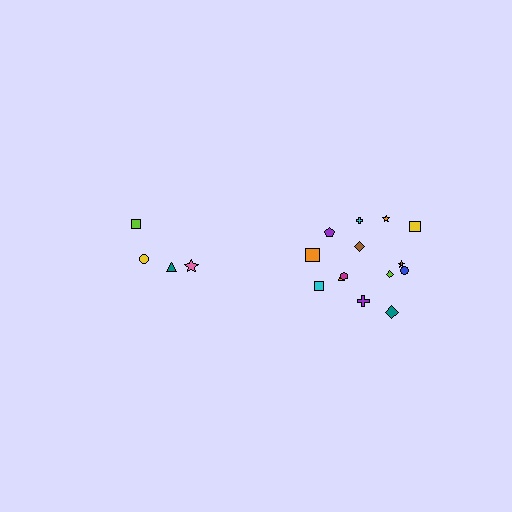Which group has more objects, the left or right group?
The right group.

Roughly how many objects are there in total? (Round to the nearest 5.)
Roughly 20 objects in total.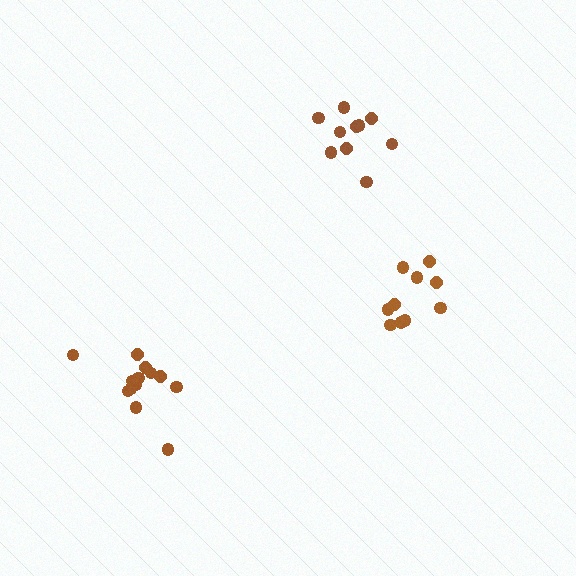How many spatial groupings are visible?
There are 3 spatial groupings.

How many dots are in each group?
Group 1: 10 dots, Group 2: 13 dots, Group 3: 10 dots (33 total).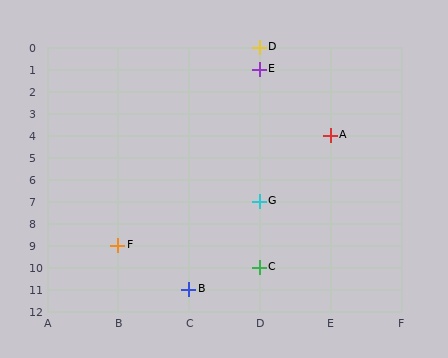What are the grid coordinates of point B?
Point B is at grid coordinates (C, 11).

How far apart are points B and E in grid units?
Points B and E are 1 column and 10 rows apart (about 10.0 grid units diagonally).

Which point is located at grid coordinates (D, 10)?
Point C is at (D, 10).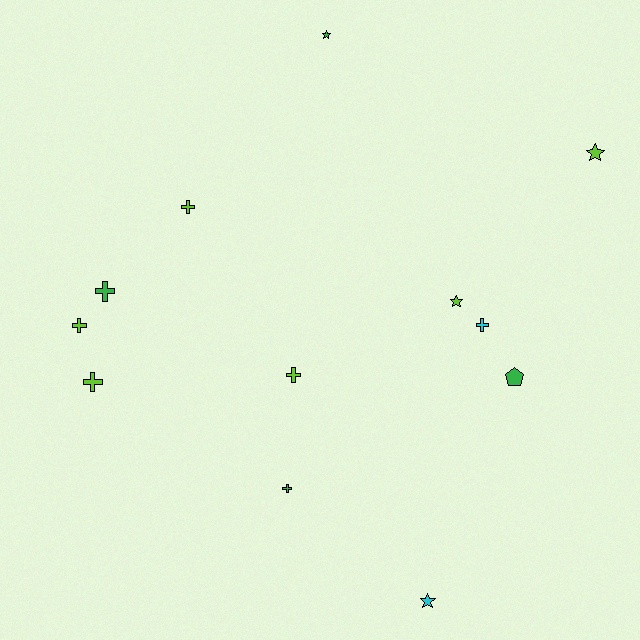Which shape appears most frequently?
Cross, with 7 objects.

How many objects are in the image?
There are 12 objects.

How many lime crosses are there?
There are 4 lime crosses.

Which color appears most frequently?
Lime, with 6 objects.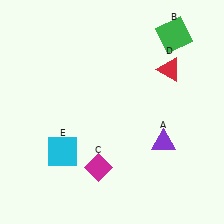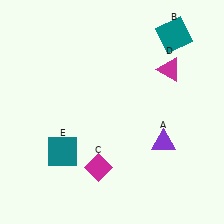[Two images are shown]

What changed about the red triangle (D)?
In Image 1, D is red. In Image 2, it changed to magenta.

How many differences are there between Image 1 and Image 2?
There are 3 differences between the two images.